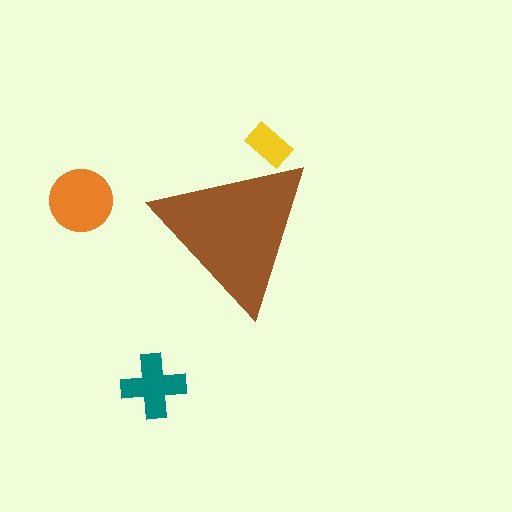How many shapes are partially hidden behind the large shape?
1 shape is partially hidden.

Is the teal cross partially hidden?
No, the teal cross is fully visible.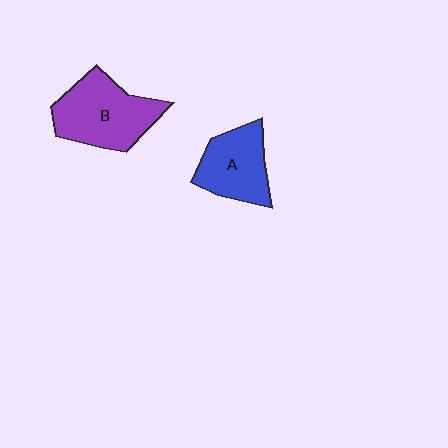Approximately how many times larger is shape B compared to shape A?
Approximately 1.3 times.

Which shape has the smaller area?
Shape A (blue).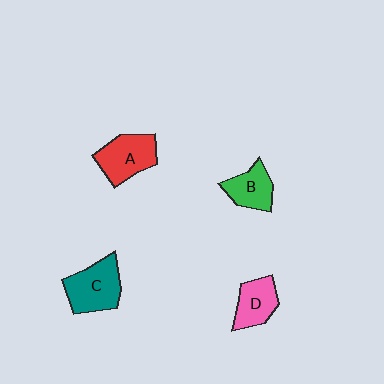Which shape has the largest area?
Shape C (teal).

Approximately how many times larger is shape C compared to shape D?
Approximately 1.4 times.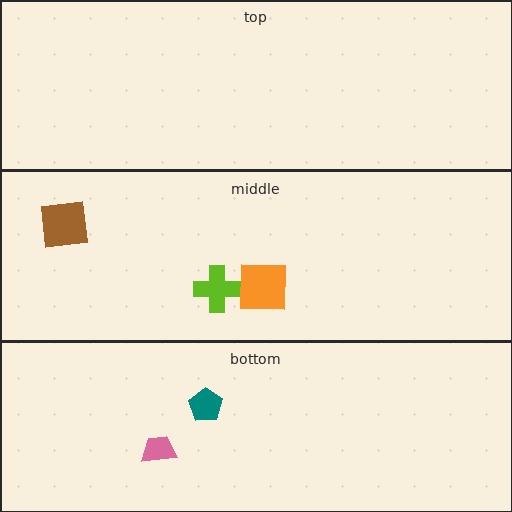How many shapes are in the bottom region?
2.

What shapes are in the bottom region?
The teal pentagon, the pink trapezoid.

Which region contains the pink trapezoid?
The bottom region.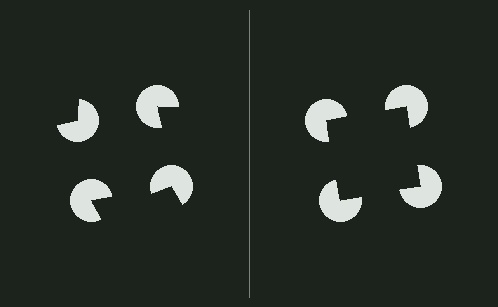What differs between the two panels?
The pac-man discs are positioned identically on both sides; only the wedge orientations differ. On the right they align to a square; on the left they are misaligned.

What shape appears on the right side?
An illusory square.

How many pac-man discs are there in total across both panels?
8 — 4 on each side.